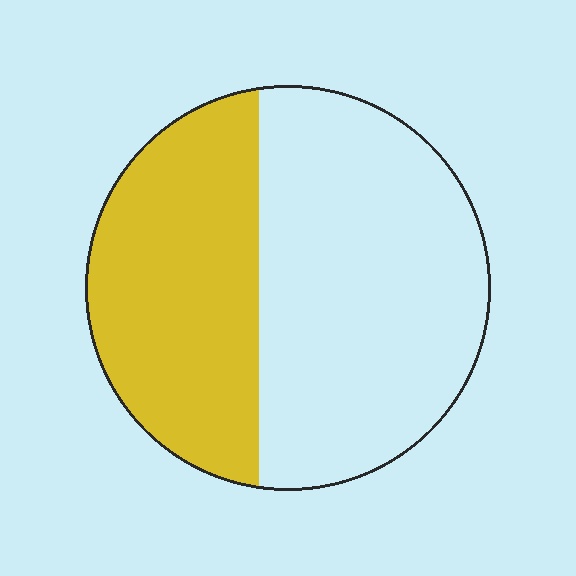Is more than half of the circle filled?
No.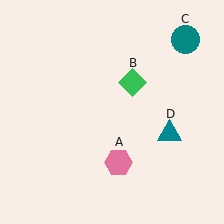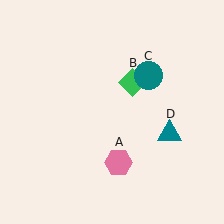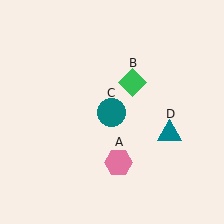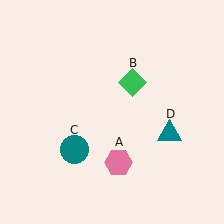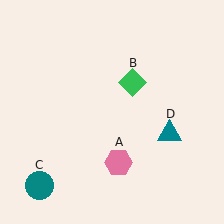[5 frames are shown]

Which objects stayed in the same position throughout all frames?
Pink hexagon (object A) and green diamond (object B) and teal triangle (object D) remained stationary.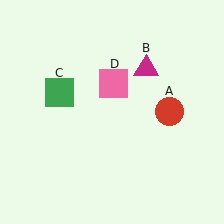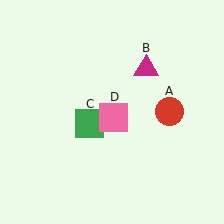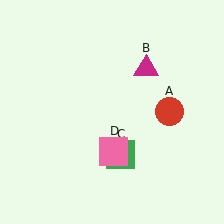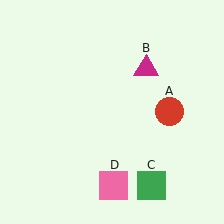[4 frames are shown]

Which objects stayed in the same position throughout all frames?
Red circle (object A) and magenta triangle (object B) remained stationary.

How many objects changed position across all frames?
2 objects changed position: green square (object C), pink square (object D).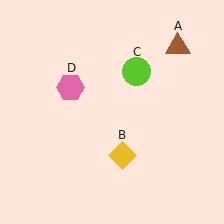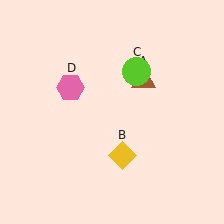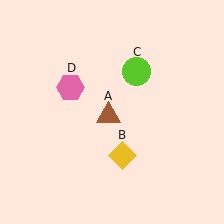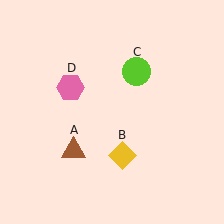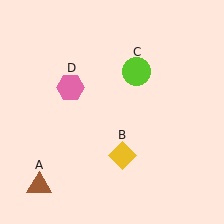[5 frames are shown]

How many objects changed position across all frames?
1 object changed position: brown triangle (object A).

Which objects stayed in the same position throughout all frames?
Yellow diamond (object B) and lime circle (object C) and pink hexagon (object D) remained stationary.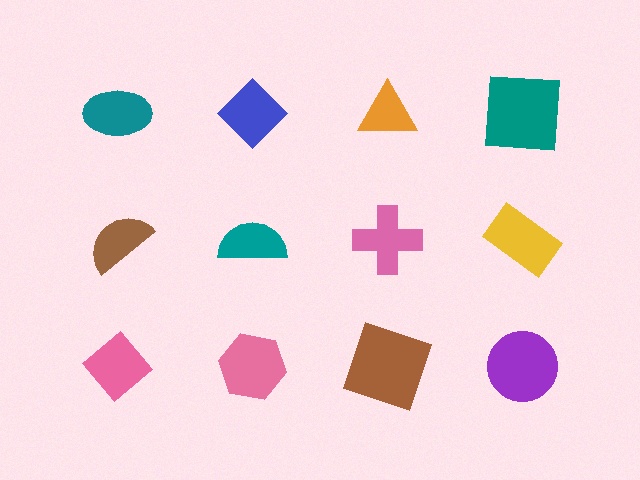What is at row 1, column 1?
A teal ellipse.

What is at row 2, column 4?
A yellow rectangle.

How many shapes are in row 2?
4 shapes.